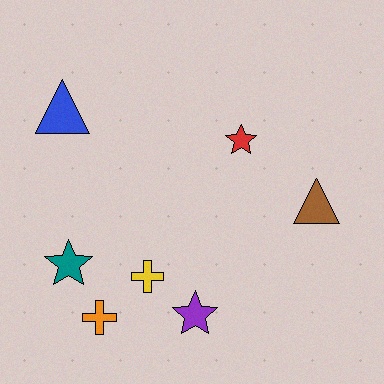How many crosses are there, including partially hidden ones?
There are 2 crosses.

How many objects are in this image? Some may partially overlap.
There are 7 objects.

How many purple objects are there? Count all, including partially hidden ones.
There is 1 purple object.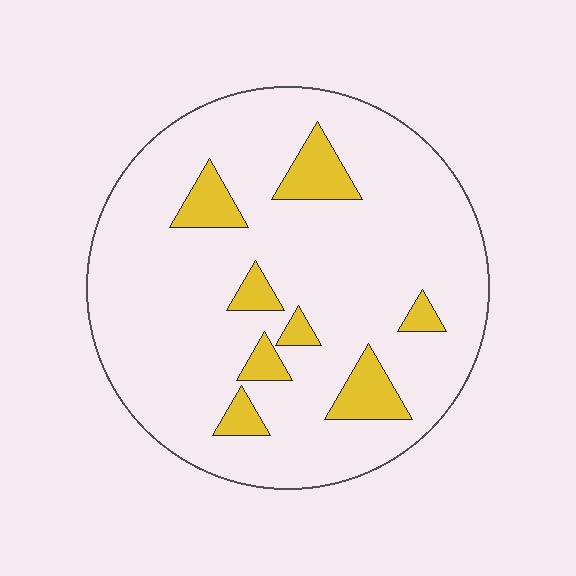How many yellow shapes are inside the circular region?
8.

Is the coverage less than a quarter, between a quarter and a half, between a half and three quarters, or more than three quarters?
Less than a quarter.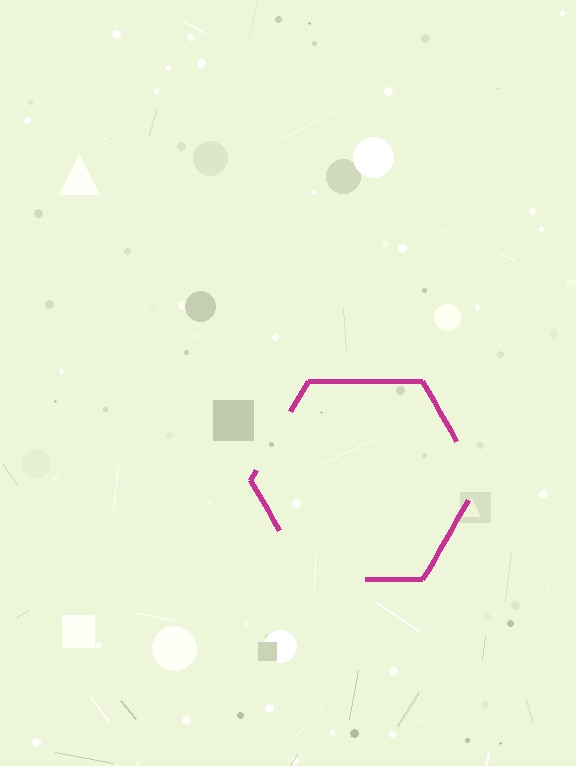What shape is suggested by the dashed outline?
The dashed outline suggests a hexagon.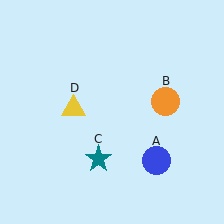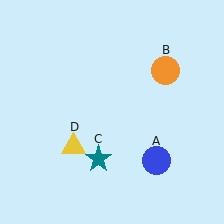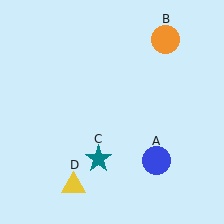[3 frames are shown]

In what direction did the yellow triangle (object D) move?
The yellow triangle (object D) moved down.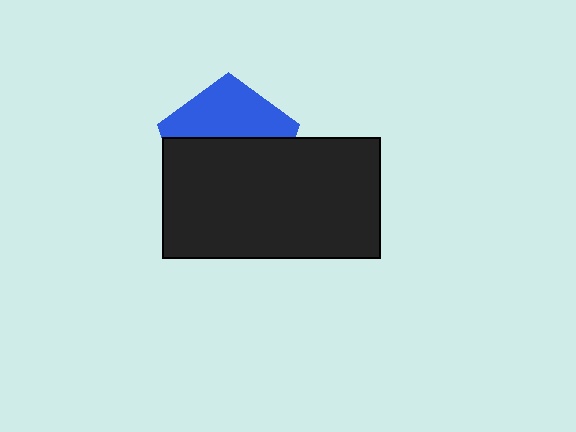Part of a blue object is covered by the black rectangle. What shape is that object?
It is a pentagon.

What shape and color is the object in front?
The object in front is a black rectangle.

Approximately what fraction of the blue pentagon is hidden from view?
Roughly 59% of the blue pentagon is hidden behind the black rectangle.